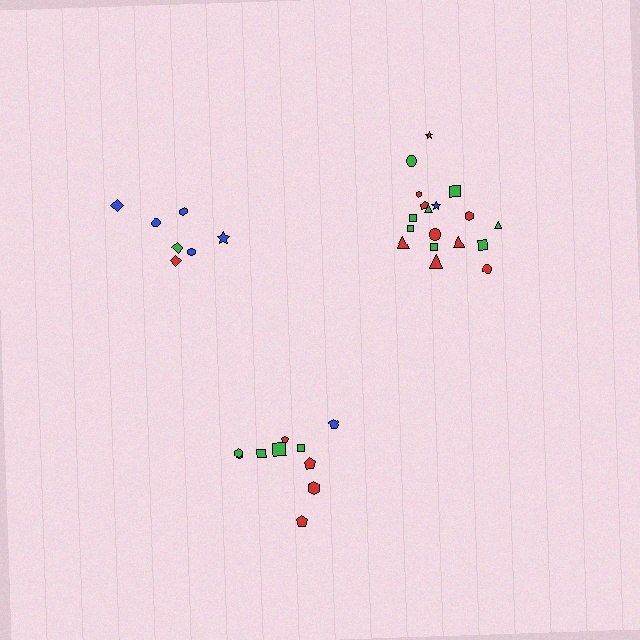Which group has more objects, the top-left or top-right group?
The top-right group.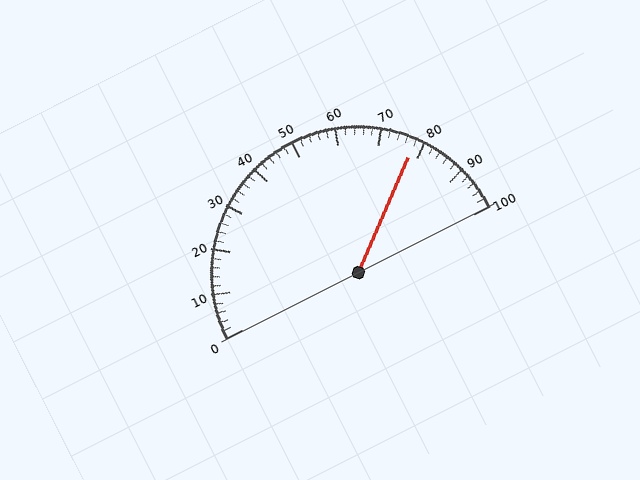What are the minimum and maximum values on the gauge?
The gauge ranges from 0 to 100.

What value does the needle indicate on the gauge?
The needle indicates approximately 78.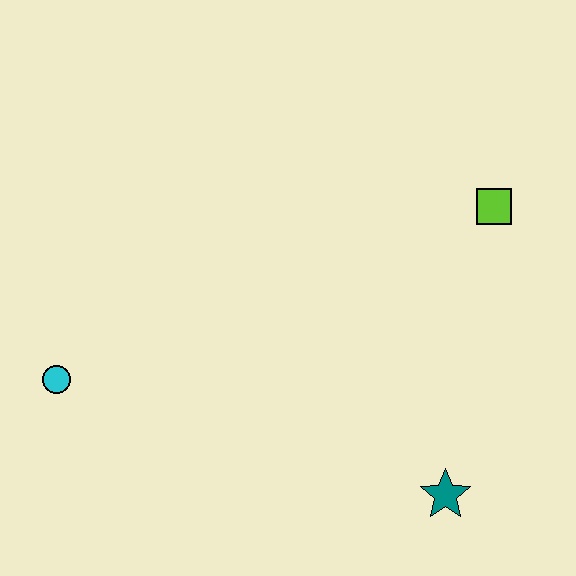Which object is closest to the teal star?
The lime square is closest to the teal star.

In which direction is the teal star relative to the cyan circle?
The teal star is to the right of the cyan circle.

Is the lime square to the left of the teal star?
No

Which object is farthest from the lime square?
The cyan circle is farthest from the lime square.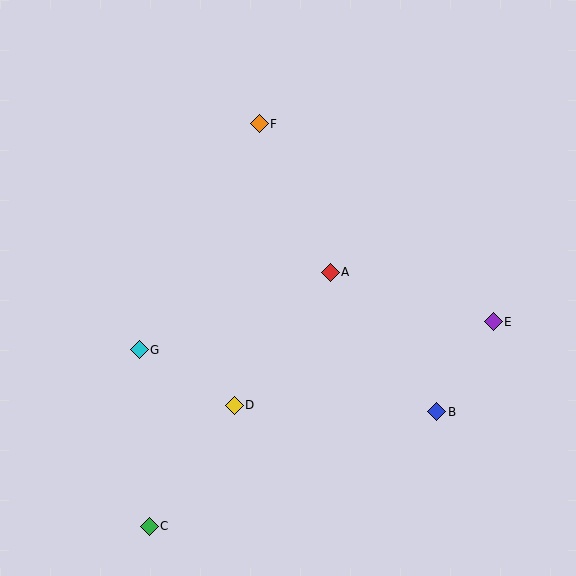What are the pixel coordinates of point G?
Point G is at (139, 350).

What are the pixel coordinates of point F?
Point F is at (259, 124).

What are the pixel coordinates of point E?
Point E is at (493, 322).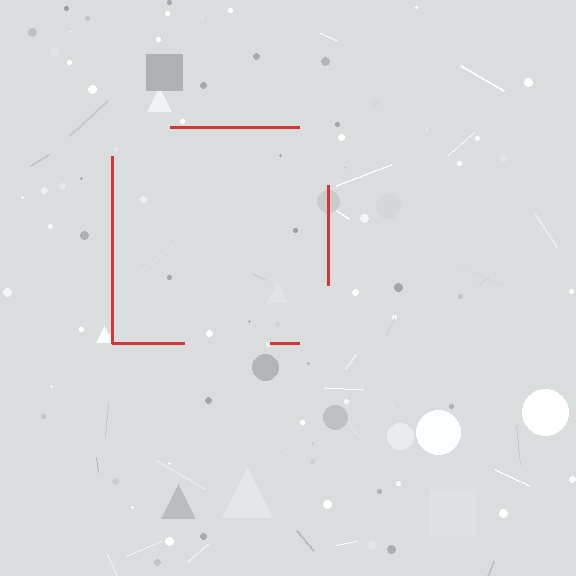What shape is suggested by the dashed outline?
The dashed outline suggests a square.